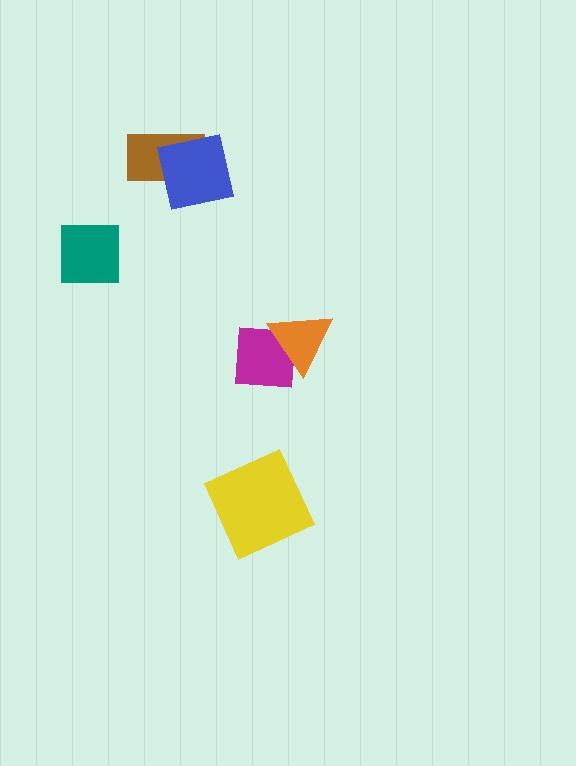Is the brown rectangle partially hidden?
Yes, it is partially covered by another shape.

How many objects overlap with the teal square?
0 objects overlap with the teal square.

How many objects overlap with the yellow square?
0 objects overlap with the yellow square.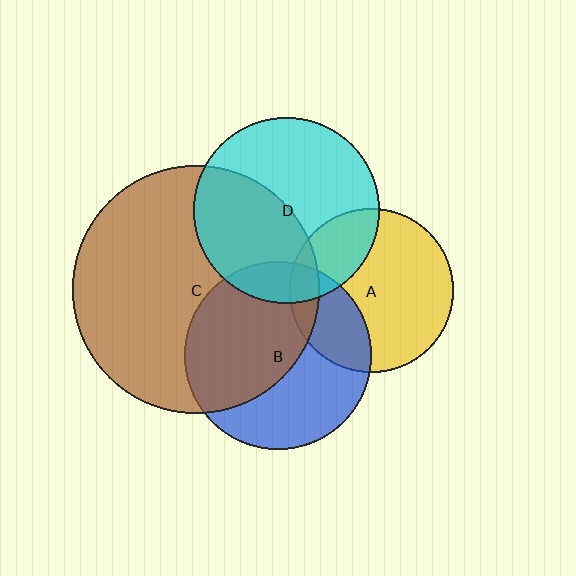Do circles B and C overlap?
Yes.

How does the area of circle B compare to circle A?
Approximately 1.3 times.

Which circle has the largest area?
Circle C (brown).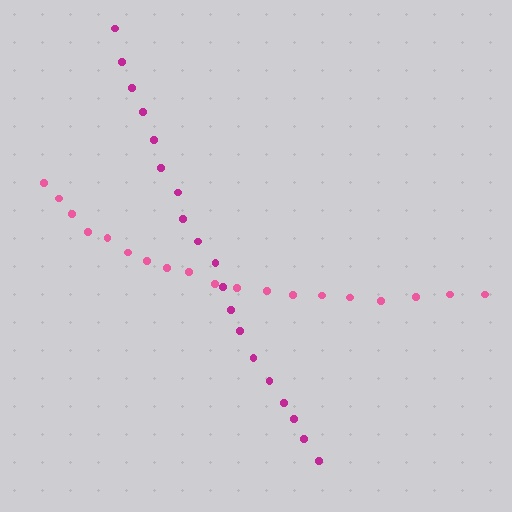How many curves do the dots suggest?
There are 2 distinct paths.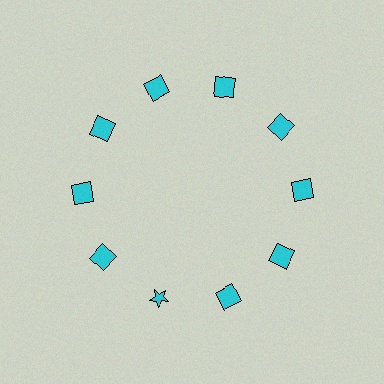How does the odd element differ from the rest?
It has a different shape: star instead of square.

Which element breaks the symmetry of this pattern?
The cyan star at roughly the 7 o'clock position breaks the symmetry. All other shapes are cyan squares.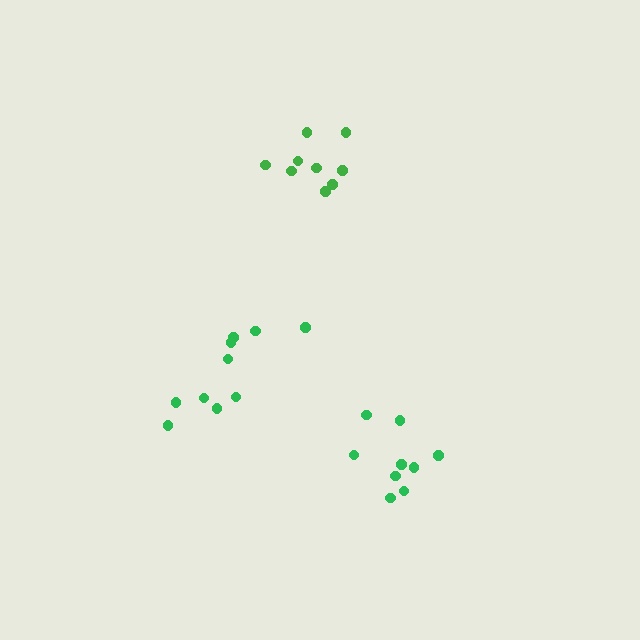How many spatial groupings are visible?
There are 3 spatial groupings.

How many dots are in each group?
Group 1: 10 dots, Group 2: 9 dots, Group 3: 9 dots (28 total).